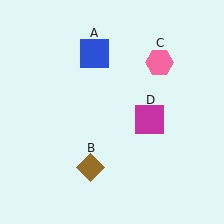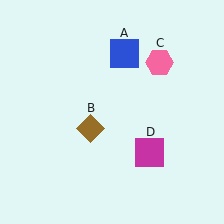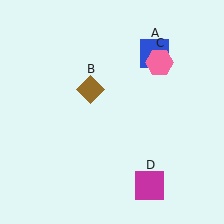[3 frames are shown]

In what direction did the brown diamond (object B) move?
The brown diamond (object B) moved up.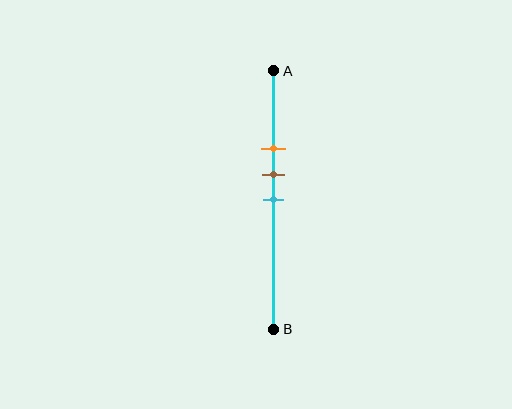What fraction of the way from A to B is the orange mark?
The orange mark is approximately 30% (0.3) of the way from A to B.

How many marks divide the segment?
There are 3 marks dividing the segment.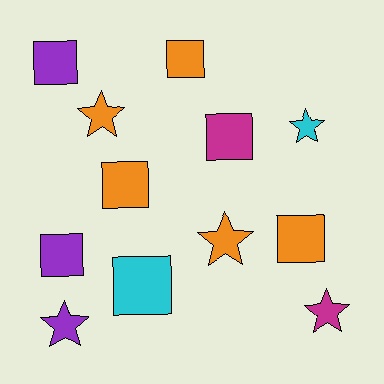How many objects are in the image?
There are 12 objects.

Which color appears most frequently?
Orange, with 5 objects.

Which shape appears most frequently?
Square, with 7 objects.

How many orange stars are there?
There are 2 orange stars.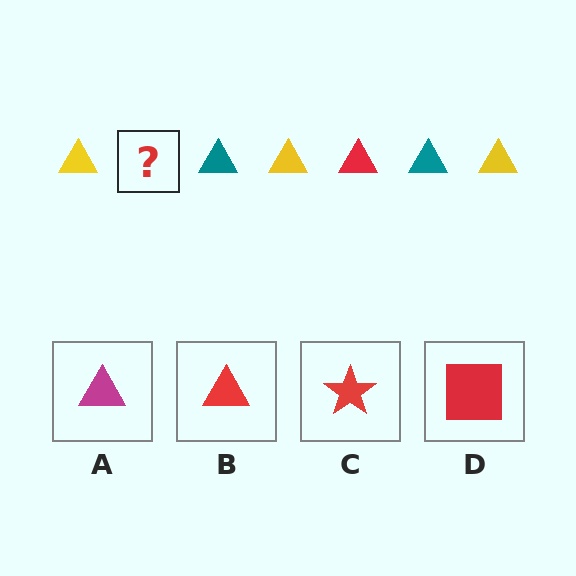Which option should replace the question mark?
Option B.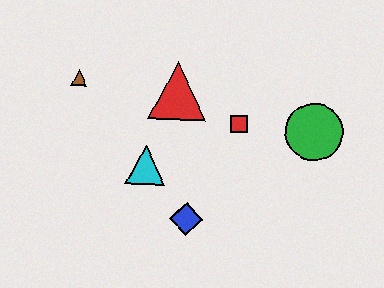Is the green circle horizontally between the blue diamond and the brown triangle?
No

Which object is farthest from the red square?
The brown triangle is farthest from the red square.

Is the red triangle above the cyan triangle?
Yes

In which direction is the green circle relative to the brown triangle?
The green circle is to the right of the brown triangle.